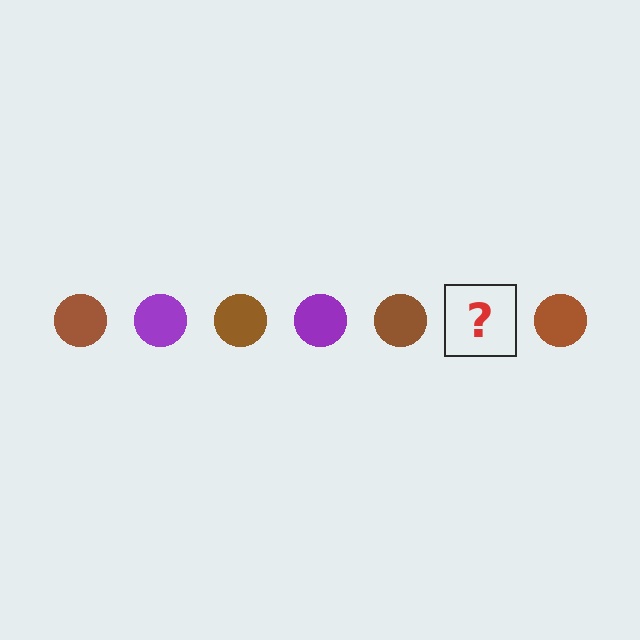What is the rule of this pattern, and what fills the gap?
The rule is that the pattern cycles through brown, purple circles. The gap should be filled with a purple circle.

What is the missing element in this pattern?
The missing element is a purple circle.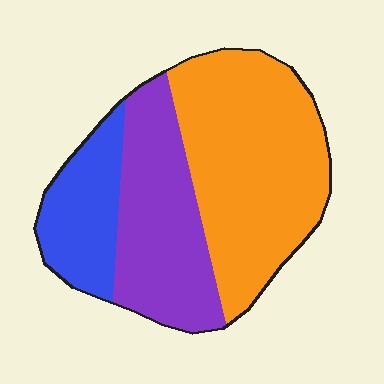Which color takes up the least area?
Blue, at roughly 20%.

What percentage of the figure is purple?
Purple covers around 30% of the figure.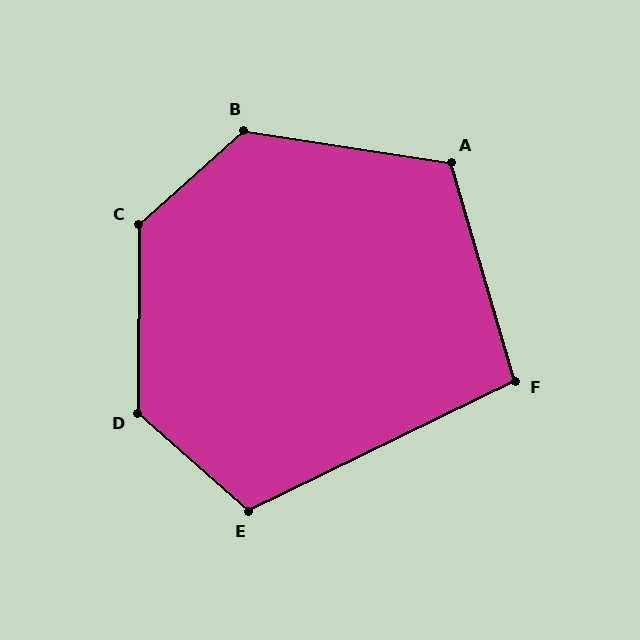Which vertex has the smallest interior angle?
F, at approximately 100 degrees.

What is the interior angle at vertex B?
Approximately 129 degrees (obtuse).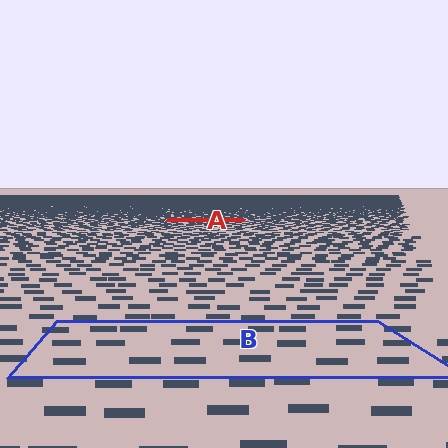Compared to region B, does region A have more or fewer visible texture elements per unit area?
Region A has more texture elements per unit area — they are packed more densely because it is farther away.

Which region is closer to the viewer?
Region B is closer. The texture elements there are larger and more spread out.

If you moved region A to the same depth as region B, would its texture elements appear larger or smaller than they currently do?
They would appear larger. At a closer depth, the same texture elements are projected at a bigger on-screen size.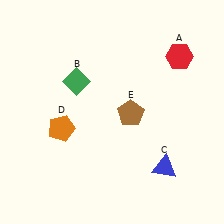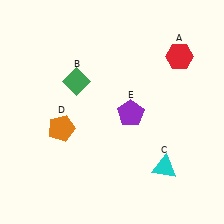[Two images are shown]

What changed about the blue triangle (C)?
In Image 1, C is blue. In Image 2, it changed to cyan.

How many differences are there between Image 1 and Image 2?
There are 2 differences between the two images.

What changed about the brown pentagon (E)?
In Image 1, E is brown. In Image 2, it changed to purple.